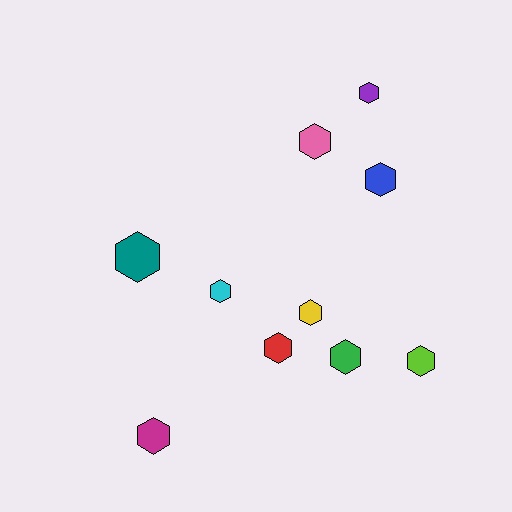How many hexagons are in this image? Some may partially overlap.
There are 10 hexagons.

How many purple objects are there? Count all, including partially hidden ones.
There is 1 purple object.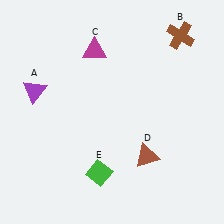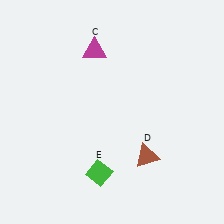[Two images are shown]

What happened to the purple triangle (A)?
The purple triangle (A) was removed in Image 2. It was in the top-left area of Image 1.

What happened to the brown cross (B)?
The brown cross (B) was removed in Image 2. It was in the top-right area of Image 1.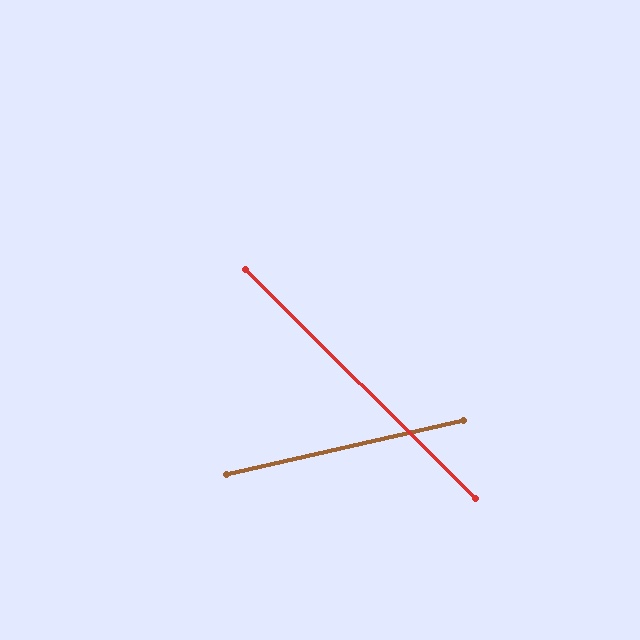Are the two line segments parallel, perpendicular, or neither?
Neither parallel nor perpendicular — they differ by about 58°.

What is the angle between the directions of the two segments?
Approximately 58 degrees.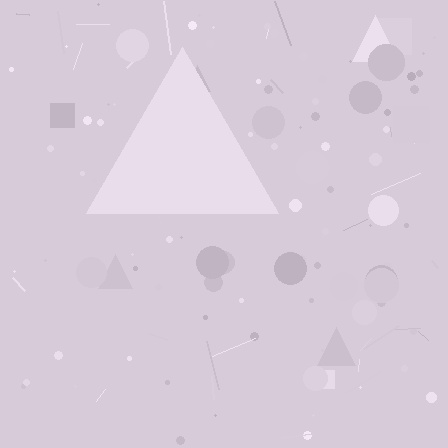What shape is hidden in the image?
A triangle is hidden in the image.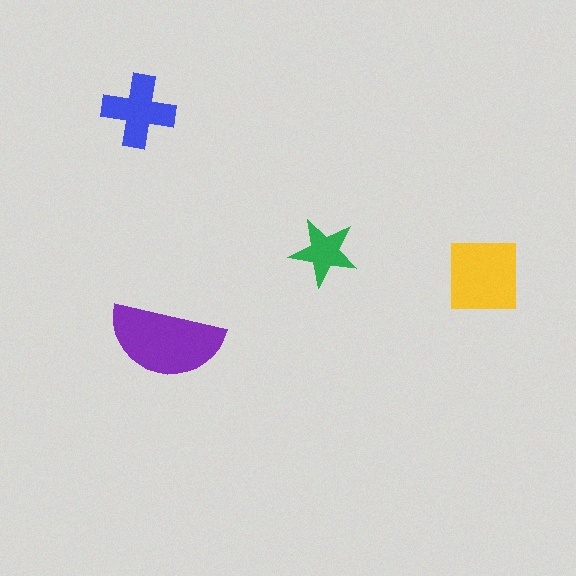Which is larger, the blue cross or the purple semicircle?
The purple semicircle.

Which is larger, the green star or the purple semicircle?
The purple semicircle.